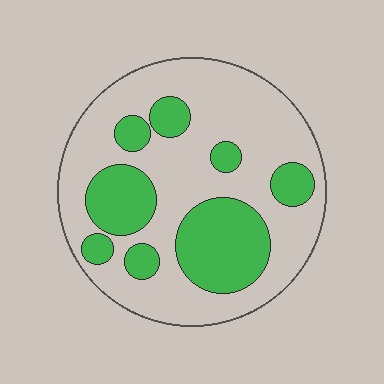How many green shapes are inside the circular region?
8.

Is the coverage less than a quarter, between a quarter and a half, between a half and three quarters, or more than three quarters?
Between a quarter and a half.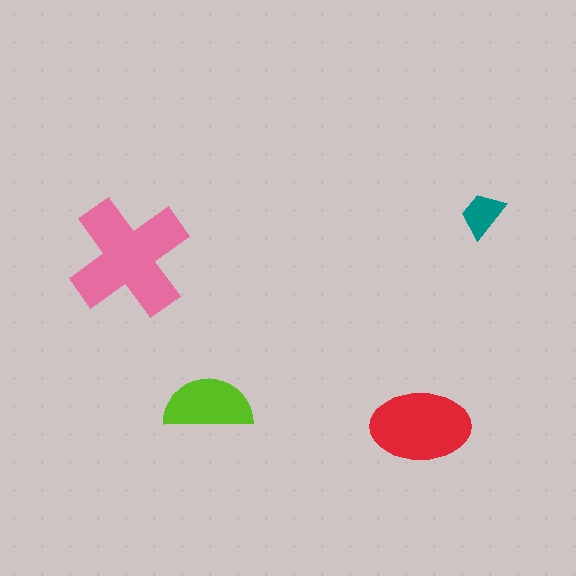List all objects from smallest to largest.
The teal trapezoid, the lime semicircle, the red ellipse, the pink cross.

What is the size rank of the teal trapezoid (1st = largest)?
4th.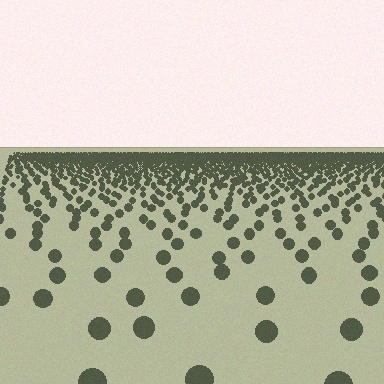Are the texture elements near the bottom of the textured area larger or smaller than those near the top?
Larger. Near the bottom, elements are closer to the viewer and appear at a bigger on-screen size.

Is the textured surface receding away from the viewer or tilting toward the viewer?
The surface is receding away from the viewer. Texture elements get smaller and denser toward the top.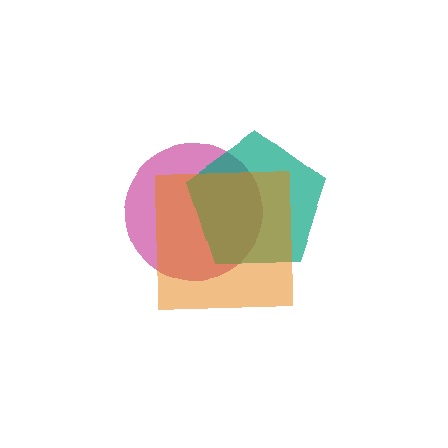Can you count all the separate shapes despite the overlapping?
Yes, there are 3 separate shapes.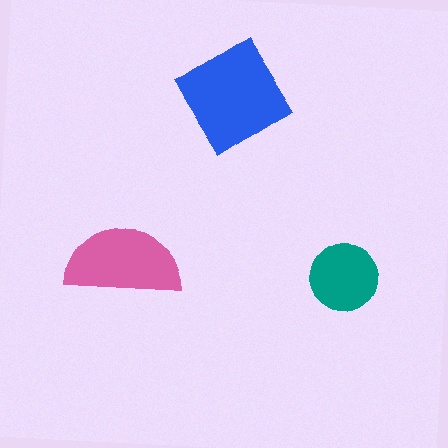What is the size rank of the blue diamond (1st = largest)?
1st.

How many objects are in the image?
There are 3 objects in the image.